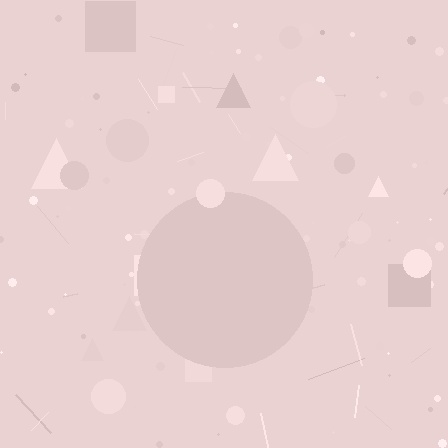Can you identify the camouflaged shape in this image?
The camouflaged shape is a circle.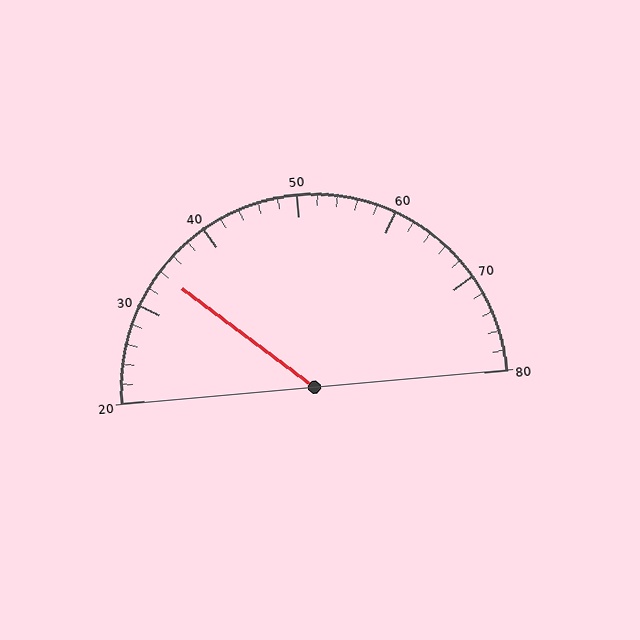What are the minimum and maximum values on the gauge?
The gauge ranges from 20 to 80.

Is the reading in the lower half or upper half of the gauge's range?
The reading is in the lower half of the range (20 to 80).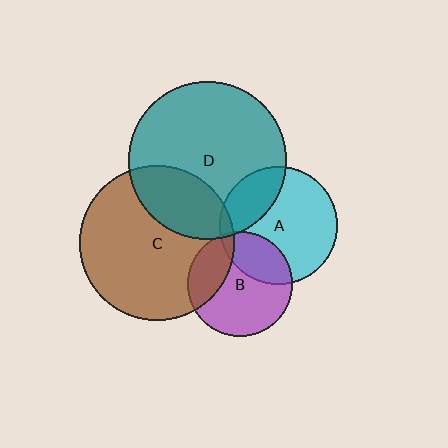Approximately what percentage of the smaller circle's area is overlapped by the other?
Approximately 30%.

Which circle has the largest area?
Circle D (teal).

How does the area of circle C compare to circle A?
Approximately 1.7 times.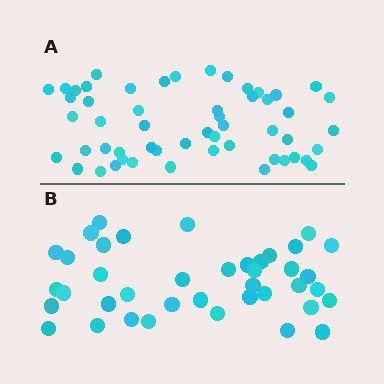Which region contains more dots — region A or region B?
Region A (the top region) has more dots.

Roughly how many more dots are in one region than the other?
Region A has approximately 15 more dots than region B.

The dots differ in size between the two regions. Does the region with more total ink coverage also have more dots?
No. Region B has more total ink coverage because its dots are larger, but region A actually contains more individual dots. Total area can be misleading — the number of items is what matters here.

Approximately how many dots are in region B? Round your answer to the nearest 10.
About 40 dots.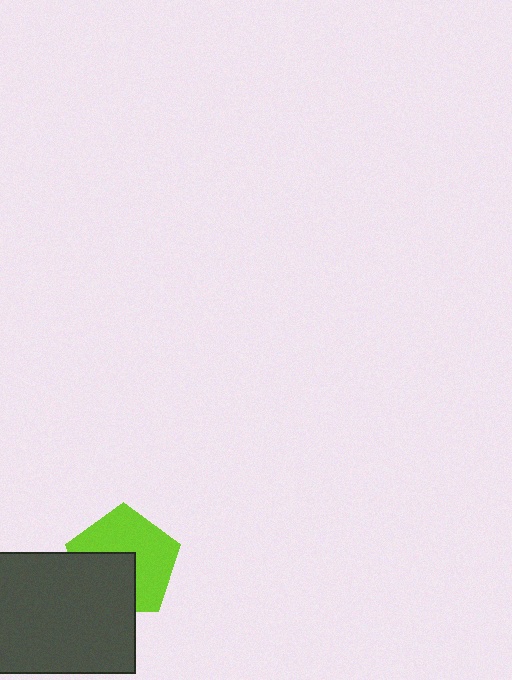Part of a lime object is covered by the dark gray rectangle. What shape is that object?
It is a pentagon.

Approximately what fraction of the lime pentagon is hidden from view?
Roughly 40% of the lime pentagon is hidden behind the dark gray rectangle.